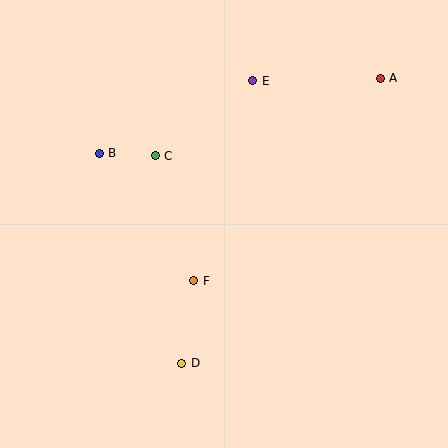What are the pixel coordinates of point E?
Point E is at (253, 81).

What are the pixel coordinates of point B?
Point B is at (99, 153).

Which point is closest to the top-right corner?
Point A is closest to the top-right corner.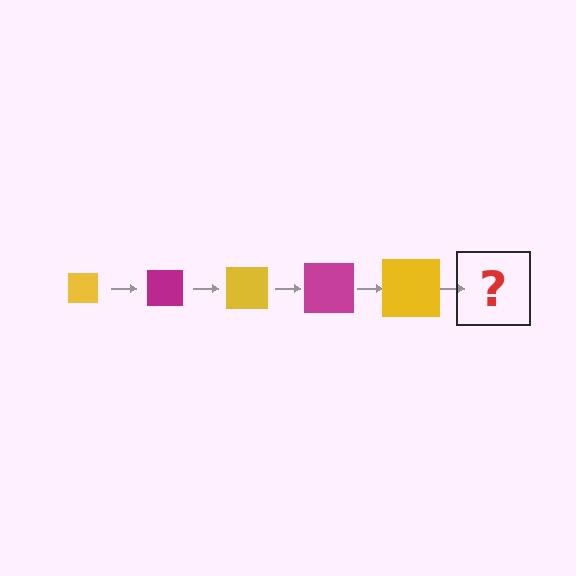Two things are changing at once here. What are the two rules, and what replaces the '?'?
The two rules are that the square grows larger each step and the color cycles through yellow and magenta. The '?' should be a magenta square, larger than the previous one.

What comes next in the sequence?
The next element should be a magenta square, larger than the previous one.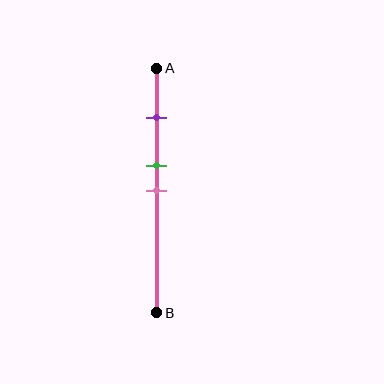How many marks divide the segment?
There are 3 marks dividing the segment.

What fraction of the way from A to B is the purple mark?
The purple mark is approximately 20% (0.2) of the way from A to B.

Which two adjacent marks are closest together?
The green and pink marks are the closest adjacent pair.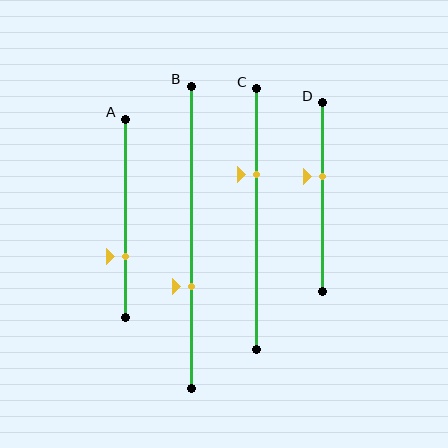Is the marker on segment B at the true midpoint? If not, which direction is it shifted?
No, the marker on segment B is shifted downward by about 16% of the segment length.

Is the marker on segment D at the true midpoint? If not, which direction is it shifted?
No, the marker on segment D is shifted upward by about 11% of the segment length.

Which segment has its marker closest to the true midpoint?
Segment D has its marker closest to the true midpoint.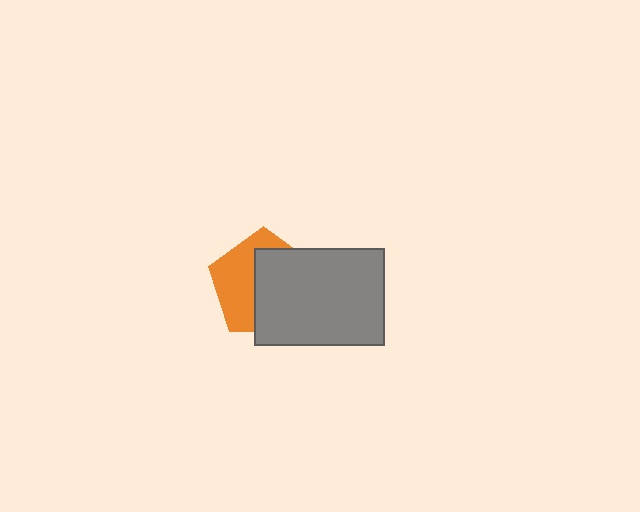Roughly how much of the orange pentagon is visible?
A small part of it is visible (roughly 43%).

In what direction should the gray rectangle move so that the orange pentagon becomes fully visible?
The gray rectangle should move right. That is the shortest direction to clear the overlap and leave the orange pentagon fully visible.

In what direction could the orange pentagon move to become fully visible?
The orange pentagon could move left. That would shift it out from behind the gray rectangle entirely.